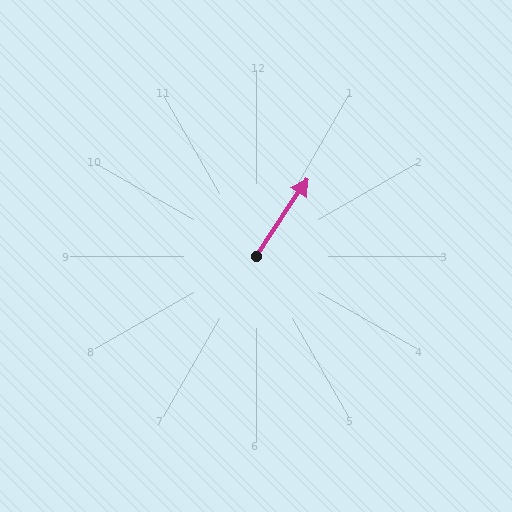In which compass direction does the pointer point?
Northeast.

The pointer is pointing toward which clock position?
Roughly 1 o'clock.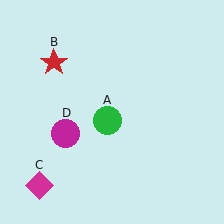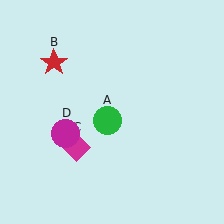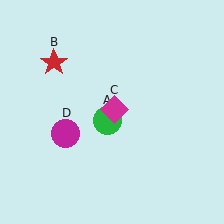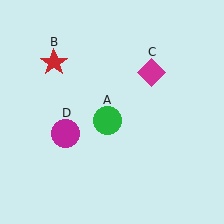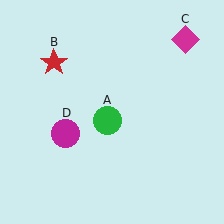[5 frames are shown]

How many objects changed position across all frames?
1 object changed position: magenta diamond (object C).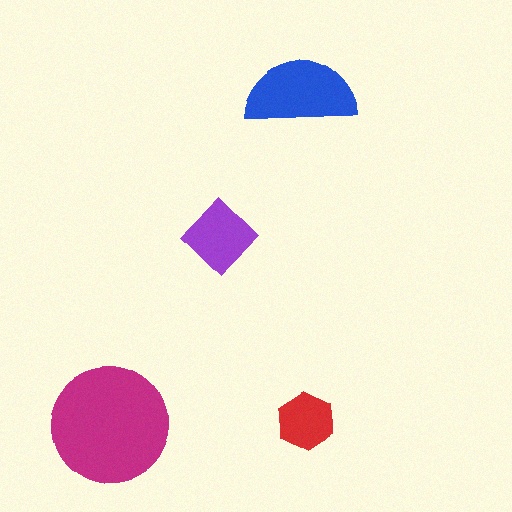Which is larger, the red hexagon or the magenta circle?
The magenta circle.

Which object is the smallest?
The red hexagon.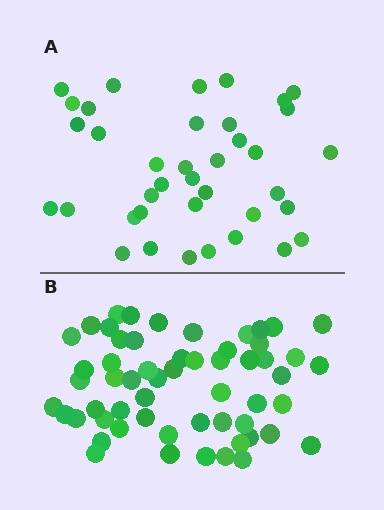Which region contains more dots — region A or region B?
Region B (the bottom region) has more dots.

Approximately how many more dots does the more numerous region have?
Region B has approximately 20 more dots than region A.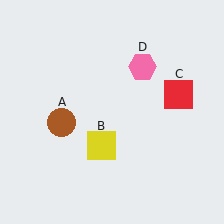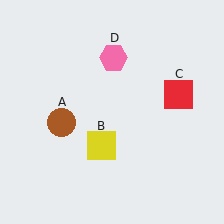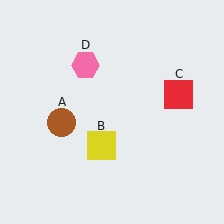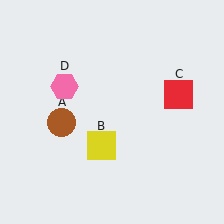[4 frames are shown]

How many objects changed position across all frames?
1 object changed position: pink hexagon (object D).